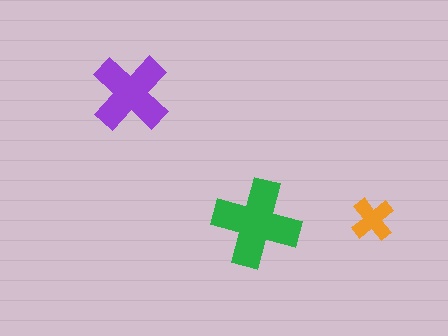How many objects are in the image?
There are 3 objects in the image.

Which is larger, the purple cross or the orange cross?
The purple one.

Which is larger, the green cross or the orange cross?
The green one.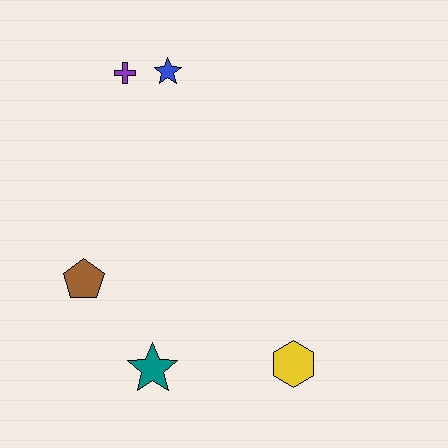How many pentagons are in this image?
There is 1 pentagon.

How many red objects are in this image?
There are no red objects.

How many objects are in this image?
There are 5 objects.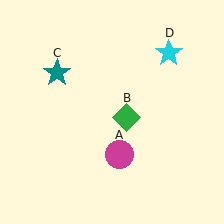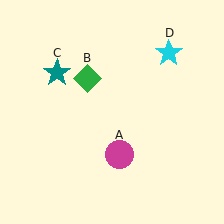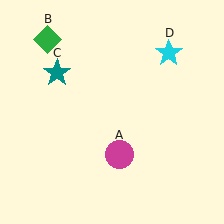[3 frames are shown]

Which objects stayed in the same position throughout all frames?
Magenta circle (object A) and teal star (object C) and cyan star (object D) remained stationary.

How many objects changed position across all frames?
1 object changed position: green diamond (object B).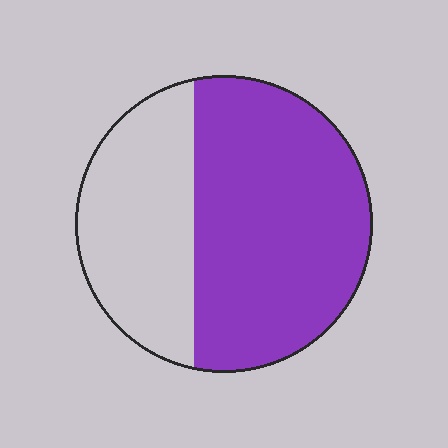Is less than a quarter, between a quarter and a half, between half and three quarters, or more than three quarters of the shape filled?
Between half and three quarters.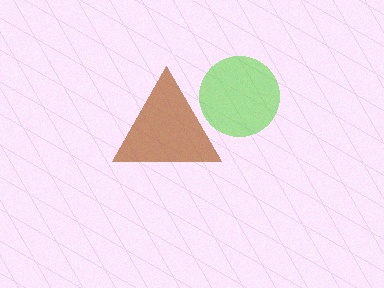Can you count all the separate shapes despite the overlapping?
Yes, there are 2 separate shapes.